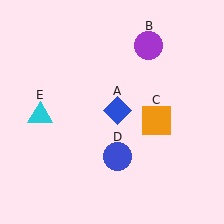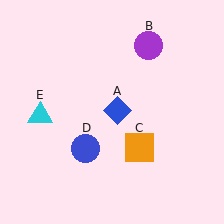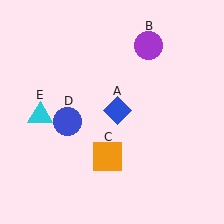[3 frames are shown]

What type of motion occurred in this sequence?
The orange square (object C), blue circle (object D) rotated clockwise around the center of the scene.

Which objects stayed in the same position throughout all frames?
Blue diamond (object A) and purple circle (object B) and cyan triangle (object E) remained stationary.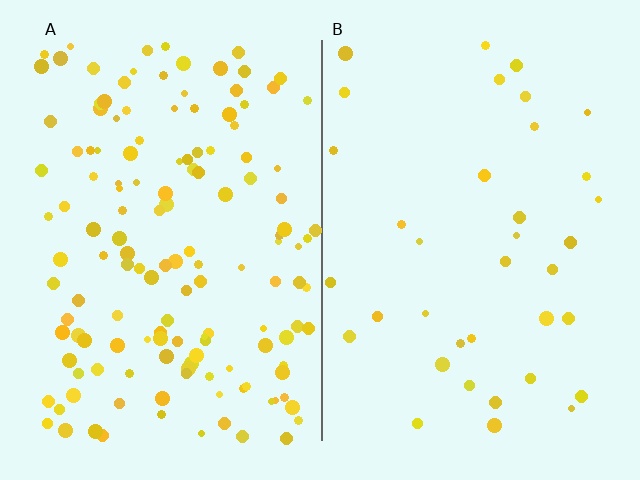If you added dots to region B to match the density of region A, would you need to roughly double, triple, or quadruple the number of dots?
Approximately quadruple.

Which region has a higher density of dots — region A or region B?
A (the left).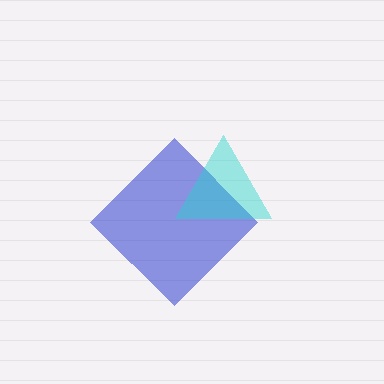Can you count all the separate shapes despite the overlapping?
Yes, there are 2 separate shapes.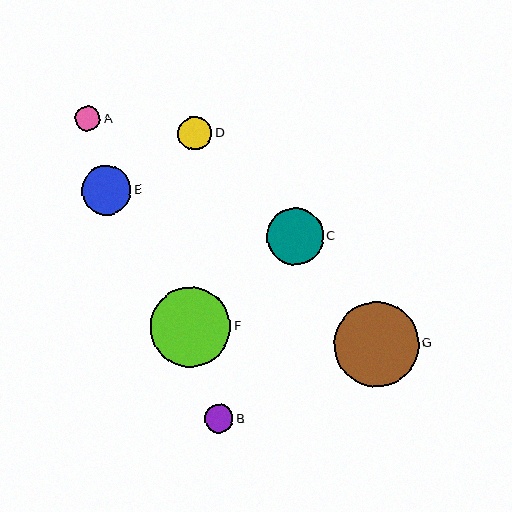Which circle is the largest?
Circle G is the largest with a size of approximately 85 pixels.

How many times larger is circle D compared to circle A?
Circle D is approximately 1.3 times the size of circle A.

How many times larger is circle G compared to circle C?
Circle G is approximately 1.5 times the size of circle C.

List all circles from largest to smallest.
From largest to smallest: G, F, C, E, D, B, A.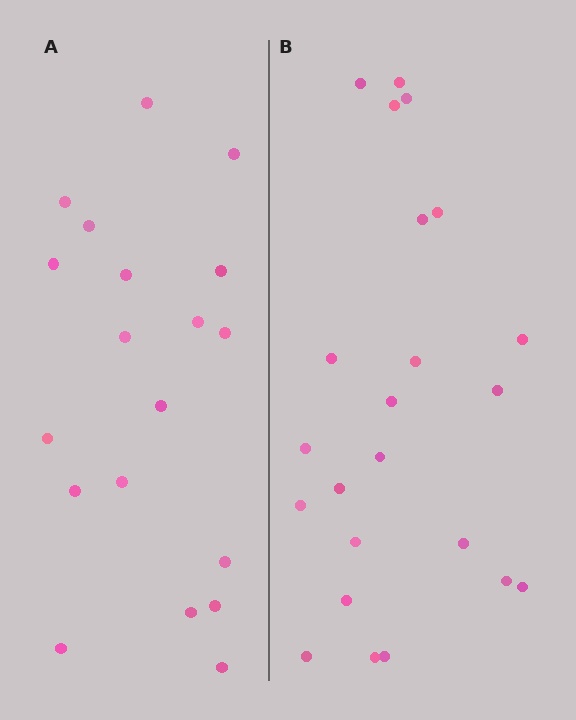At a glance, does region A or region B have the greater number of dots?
Region B (the right region) has more dots.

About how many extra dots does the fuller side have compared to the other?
Region B has about 4 more dots than region A.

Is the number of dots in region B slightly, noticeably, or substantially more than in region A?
Region B has only slightly more — the two regions are fairly close. The ratio is roughly 1.2 to 1.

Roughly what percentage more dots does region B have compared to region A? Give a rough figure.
About 20% more.